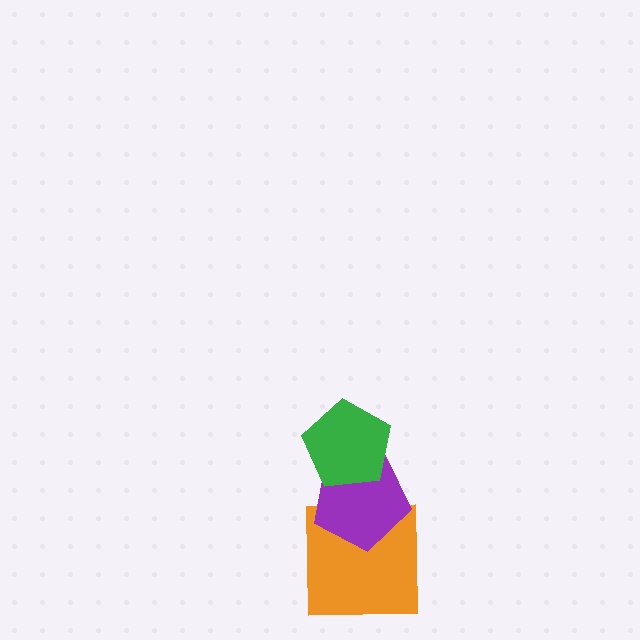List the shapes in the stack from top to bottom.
From top to bottom: the green pentagon, the purple pentagon, the orange square.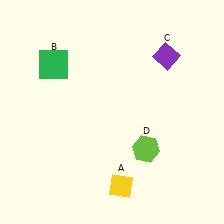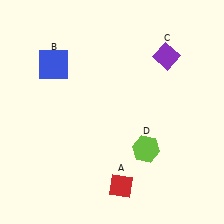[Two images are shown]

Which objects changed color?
A changed from yellow to red. B changed from green to blue.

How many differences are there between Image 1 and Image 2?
There are 2 differences between the two images.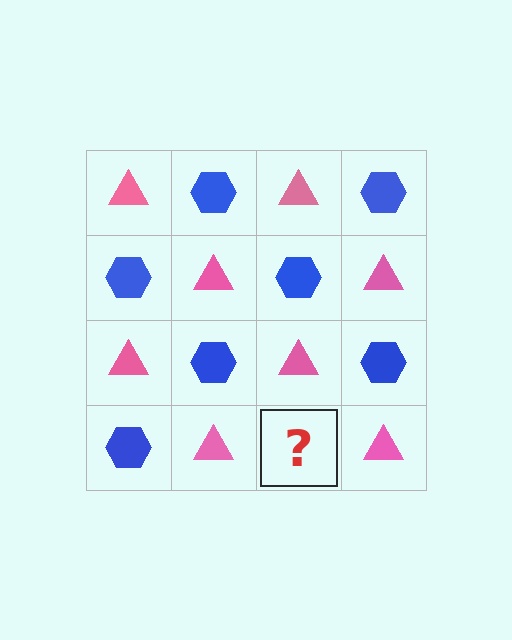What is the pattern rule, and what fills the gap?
The rule is that it alternates pink triangle and blue hexagon in a checkerboard pattern. The gap should be filled with a blue hexagon.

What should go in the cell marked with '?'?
The missing cell should contain a blue hexagon.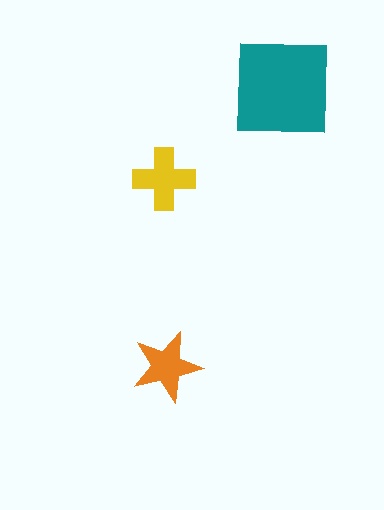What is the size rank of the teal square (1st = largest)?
1st.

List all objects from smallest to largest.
The orange star, the yellow cross, the teal square.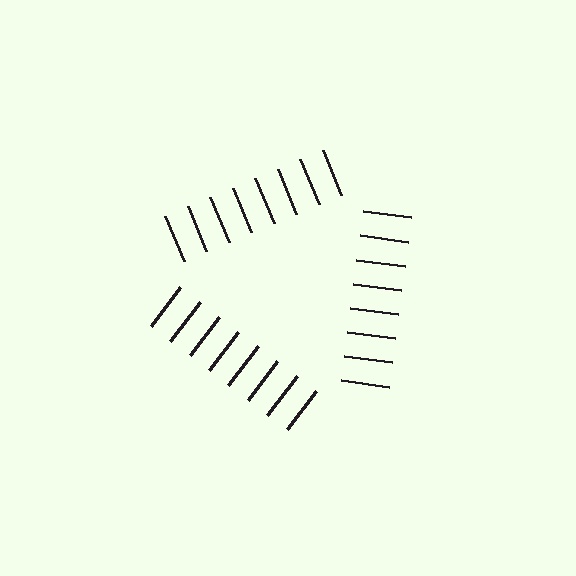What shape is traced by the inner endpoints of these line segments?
An illusory triangle — the line segments terminate on its edges but no continuous stroke is drawn.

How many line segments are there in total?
24 — 8 along each of the 3 edges.